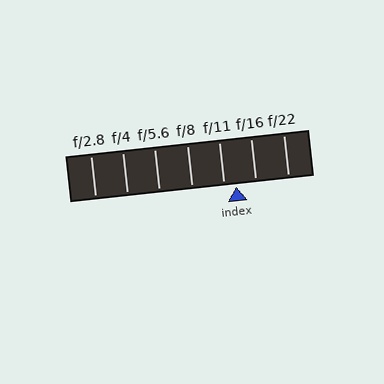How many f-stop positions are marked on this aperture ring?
There are 7 f-stop positions marked.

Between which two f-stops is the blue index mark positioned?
The index mark is between f/11 and f/16.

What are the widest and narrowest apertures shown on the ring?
The widest aperture shown is f/2.8 and the narrowest is f/22.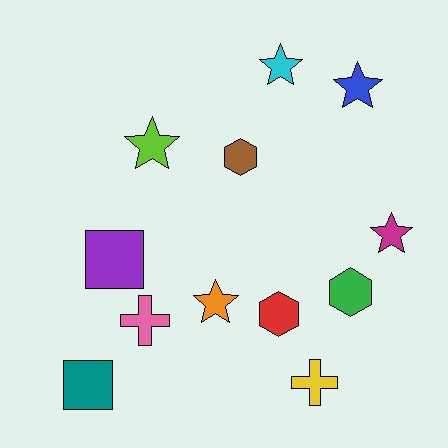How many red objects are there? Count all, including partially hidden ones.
There is 1 red object.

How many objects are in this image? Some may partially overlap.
There are 12 objects.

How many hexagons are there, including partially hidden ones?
There are 3 hexagons.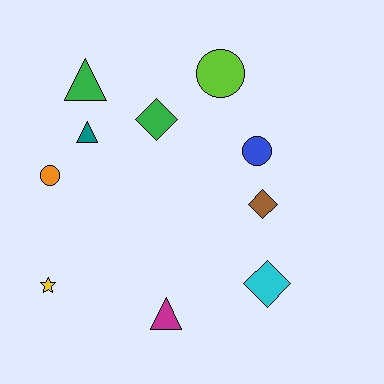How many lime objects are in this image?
There is 1 lime object.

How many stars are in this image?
There is 1 star.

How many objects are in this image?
There are 10 objects.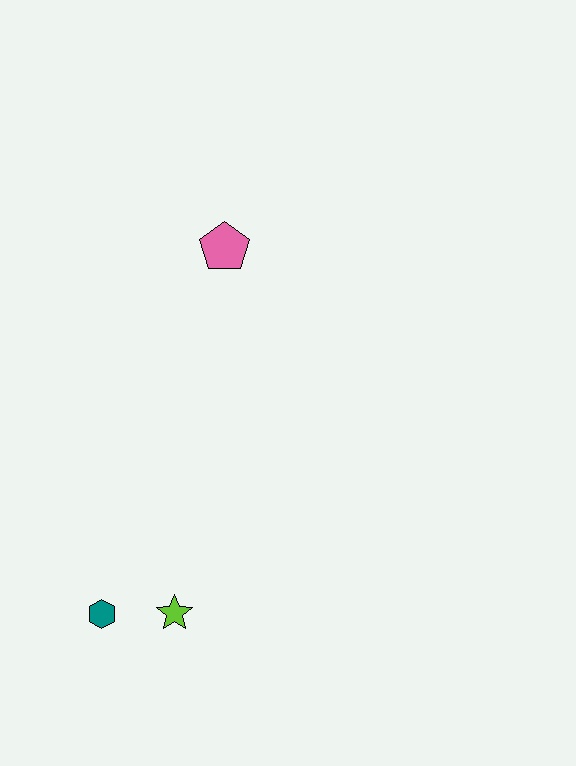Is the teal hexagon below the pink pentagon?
Yes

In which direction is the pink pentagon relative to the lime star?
The pink pentagon is above the lime star.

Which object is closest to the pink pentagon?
The lime star is closest to the pink pentagon.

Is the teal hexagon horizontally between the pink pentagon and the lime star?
No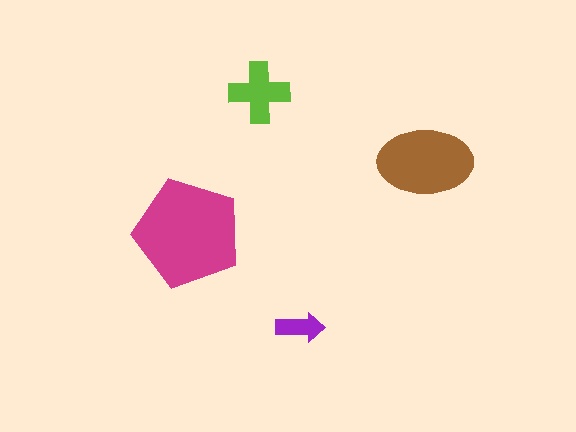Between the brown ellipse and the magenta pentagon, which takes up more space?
The magenta pentagon.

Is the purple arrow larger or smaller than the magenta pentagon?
Smaller.